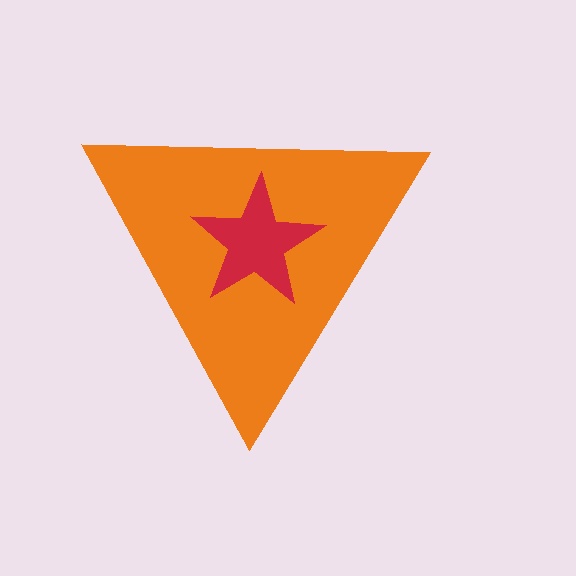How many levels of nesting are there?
2.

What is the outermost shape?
The orange triangle.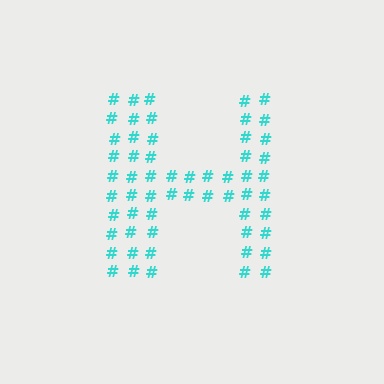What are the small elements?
The small elements are hash symbols.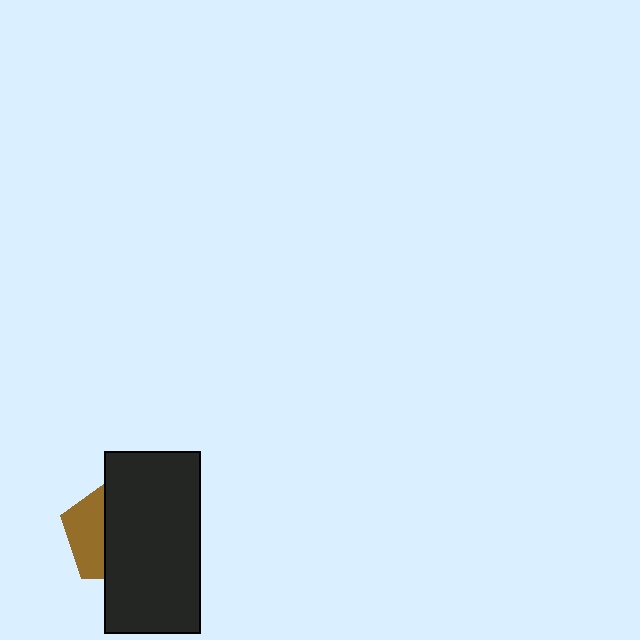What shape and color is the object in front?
The object in front is a black rectangle.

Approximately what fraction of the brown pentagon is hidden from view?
Roughly 64% of the brown pentagon is hidden behind the black rectangle.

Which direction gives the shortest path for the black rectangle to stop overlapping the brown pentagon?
Moving right gives the shortest separation.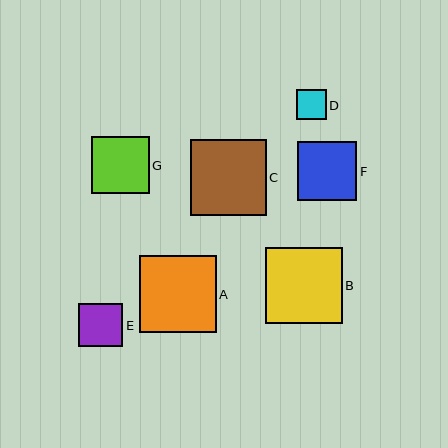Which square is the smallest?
Square D is the smallest with a size of approximately 29 pixels.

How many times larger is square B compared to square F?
Square B is approximately 1.3 times the size of square F.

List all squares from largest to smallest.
From largest to smallest: A, B, C, F, G, E, D.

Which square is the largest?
Square A is the largest with a size of approximately 77 pixels.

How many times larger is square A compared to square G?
Square A is approximately 1.3 times the size of square G.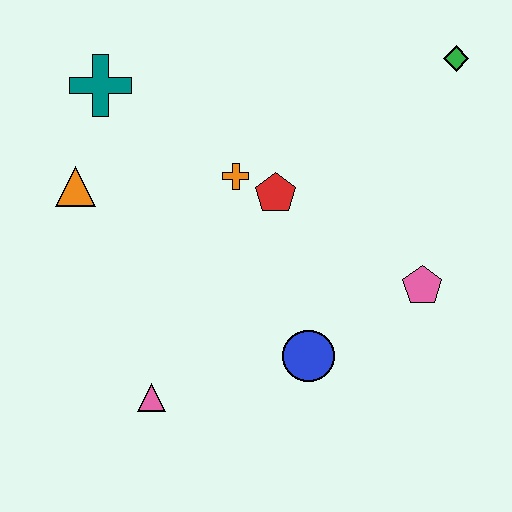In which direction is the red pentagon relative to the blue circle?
The red pentagon is above the blue circle.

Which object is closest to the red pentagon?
The orange cross is closest to the red pentagon.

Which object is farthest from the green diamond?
The pink triangle is farthest from the green diamond.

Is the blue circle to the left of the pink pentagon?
Yes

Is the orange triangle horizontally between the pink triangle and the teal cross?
No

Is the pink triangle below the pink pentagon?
Yes